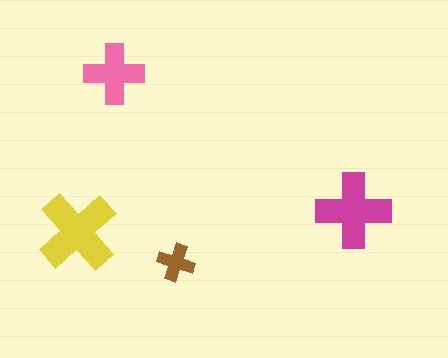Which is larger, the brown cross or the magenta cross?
The magenta one.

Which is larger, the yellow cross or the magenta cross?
The yellow one.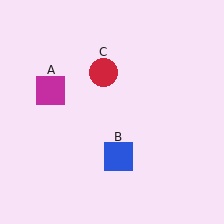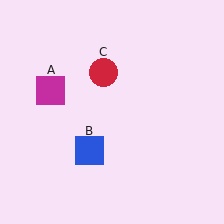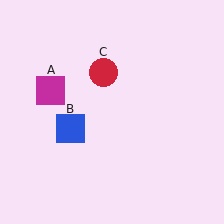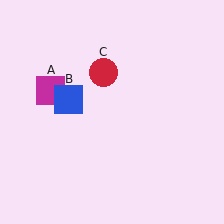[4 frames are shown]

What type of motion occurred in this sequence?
The blue square (object B) rotated clockwise around the center of the scene.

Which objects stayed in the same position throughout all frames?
Magenta square (object A) and red circle (object C) remained stationary.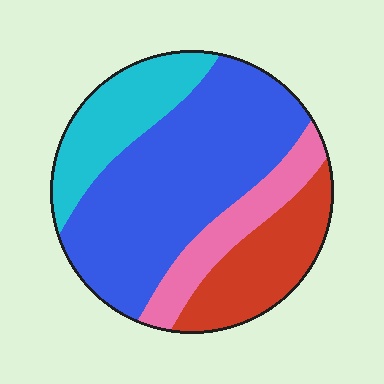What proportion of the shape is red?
Red takes up about one fifth (1/5) of the shape.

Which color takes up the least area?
Pink, at roughly 15%.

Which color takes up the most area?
Blue, at roughly 50%.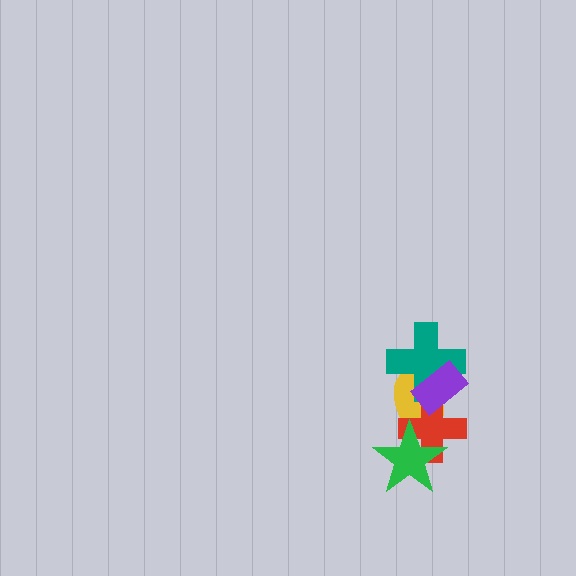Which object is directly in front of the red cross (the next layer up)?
The purple rectangle is directly in front of the red cross.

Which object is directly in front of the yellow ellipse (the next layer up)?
The red cross is directly in front of the yellow ellipse.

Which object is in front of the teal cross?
The purple rectangle is in front of the teal cross.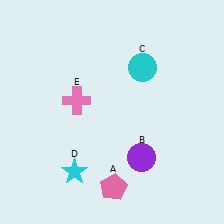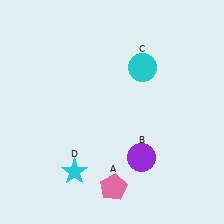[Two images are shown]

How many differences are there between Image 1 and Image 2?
There is 1 difference between the two images.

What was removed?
The pink cross (E) was removed in Image 2.